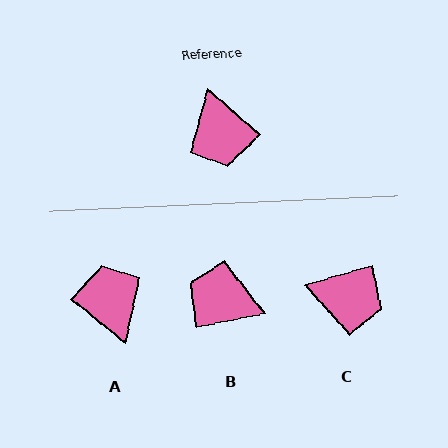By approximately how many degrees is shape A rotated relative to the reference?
Approximately 177 degrees clockwise.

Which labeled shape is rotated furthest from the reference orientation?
A, about 177 degrees away.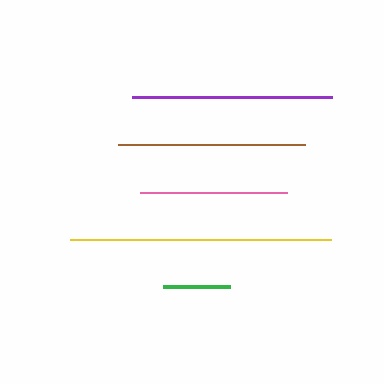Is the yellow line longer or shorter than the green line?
The yellow line is longer than the green line.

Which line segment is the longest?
The yellow line is the longest at approximately 262 pixels.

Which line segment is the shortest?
The green line is the shortest at approximately 67 pixels.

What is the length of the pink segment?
The pink segment is approximately 147 pixels long.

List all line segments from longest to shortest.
From longest to shortest: yellow, purple, brown, pink, green.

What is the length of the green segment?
The green segment is approximately 67 pixels long.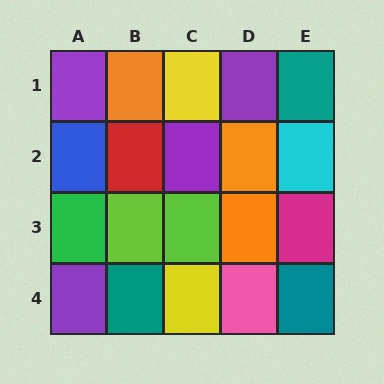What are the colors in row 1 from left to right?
Purple, orange, yellow, purple, teal.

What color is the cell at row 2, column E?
Cyan.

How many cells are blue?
1 cell is blue.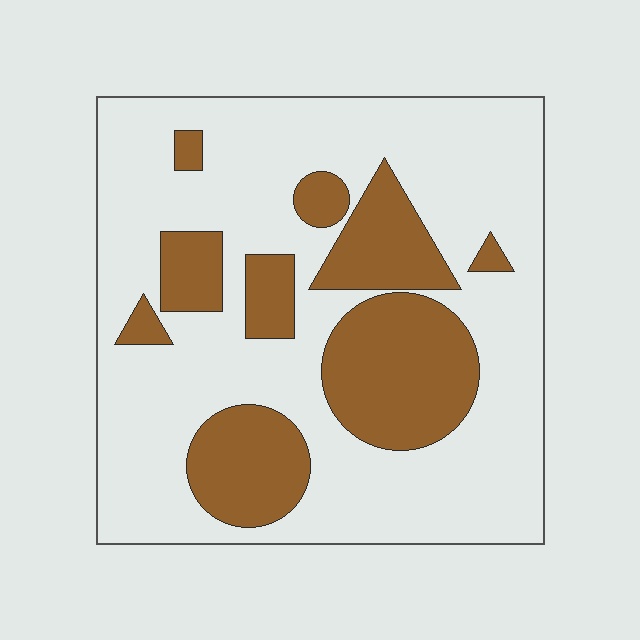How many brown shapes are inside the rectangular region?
9.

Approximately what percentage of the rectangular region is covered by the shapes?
Approximately 30%.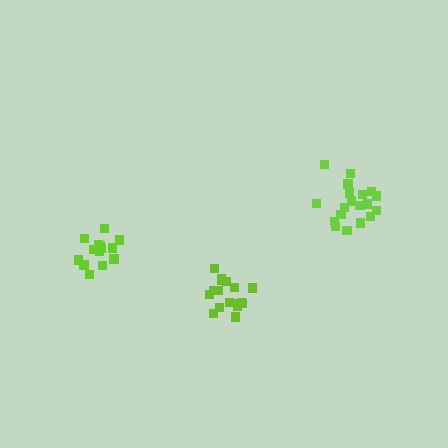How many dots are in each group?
Group 1: 16 dots, Group 2: 19 dots, Group 3: 17 dots (52 total).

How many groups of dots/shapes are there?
There are 3 groups.